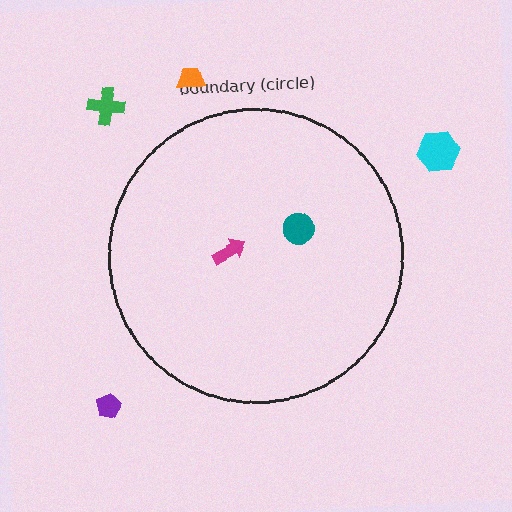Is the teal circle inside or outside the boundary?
Inside.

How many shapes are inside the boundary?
2 inside, 4 outside.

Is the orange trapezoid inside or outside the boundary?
Outside.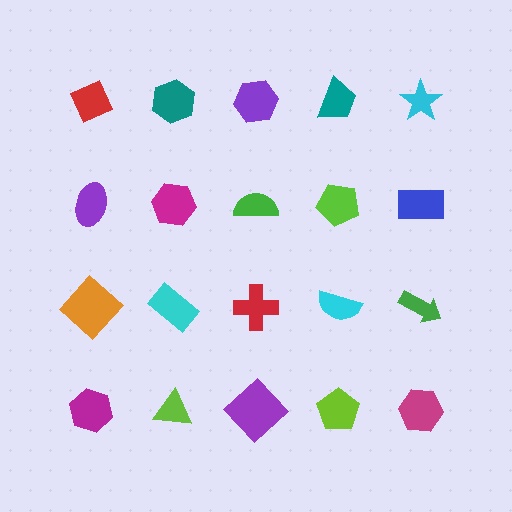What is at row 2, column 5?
A blue rectangle.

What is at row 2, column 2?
A magenta hexagon.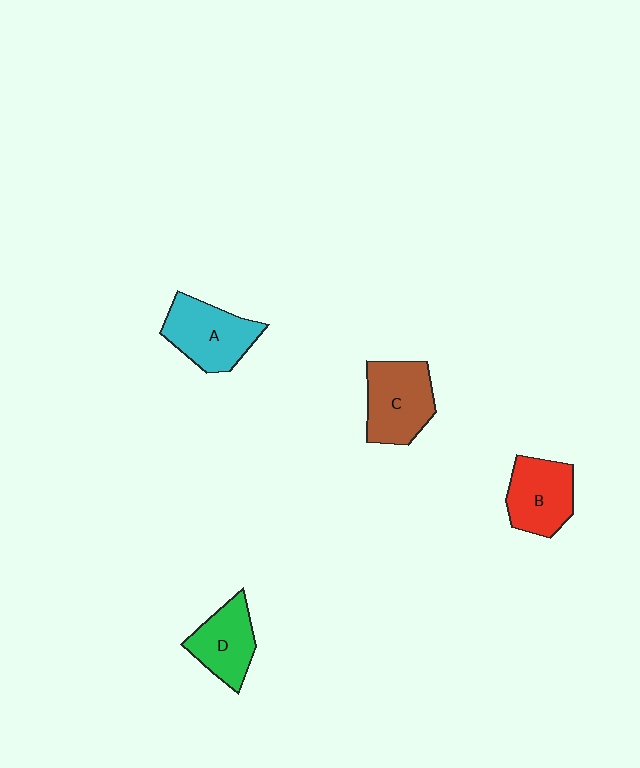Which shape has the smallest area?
Shape D (green).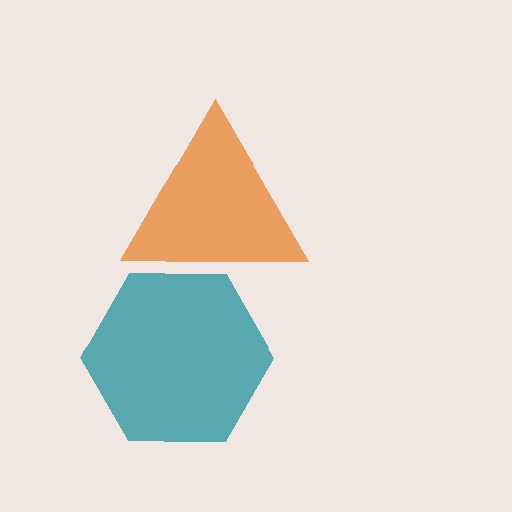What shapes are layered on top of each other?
The layered shapes are: a teal hexagon, an orange triangle.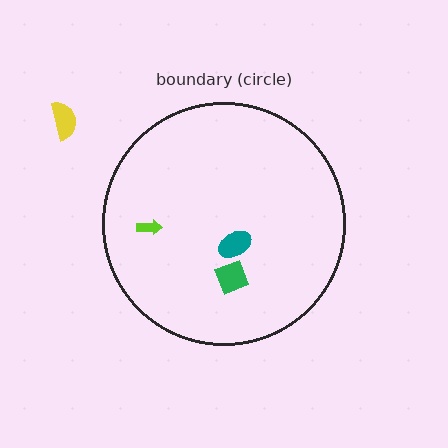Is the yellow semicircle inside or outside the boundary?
Outside.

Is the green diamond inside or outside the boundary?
Inside.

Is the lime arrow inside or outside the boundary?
Inside.